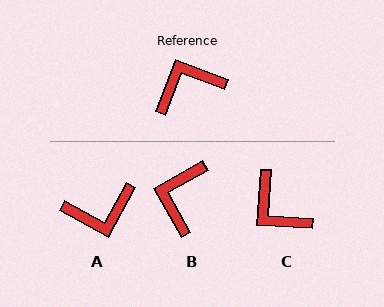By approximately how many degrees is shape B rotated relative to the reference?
Approximately 50 degrees counter-clockwise.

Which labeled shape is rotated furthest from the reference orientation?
A, about 172 degrees away.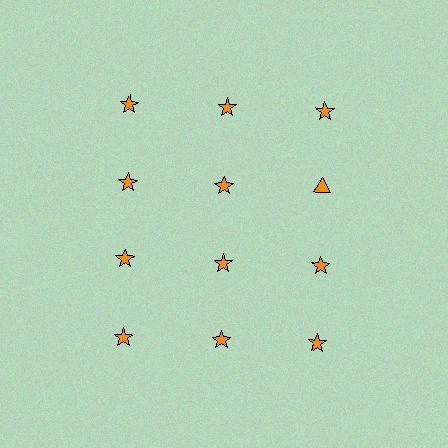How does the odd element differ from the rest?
It has a different shape: triangle instead of star.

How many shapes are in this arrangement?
There are 12 shapes arranged in a grid pattern.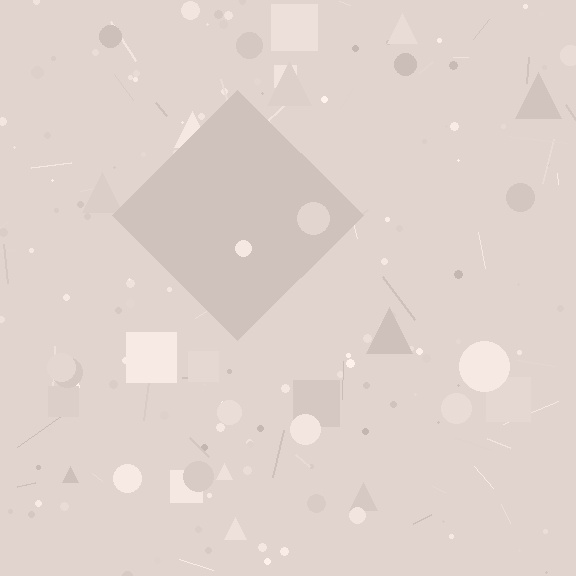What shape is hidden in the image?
A diamond is hidden in the image.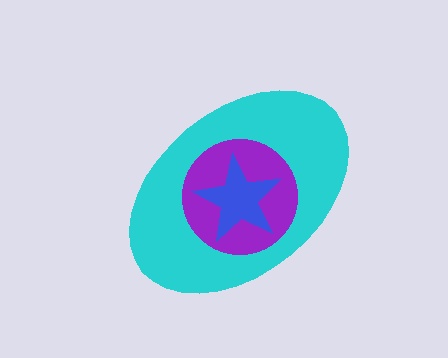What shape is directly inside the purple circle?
The blue star.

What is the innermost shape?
The blue star.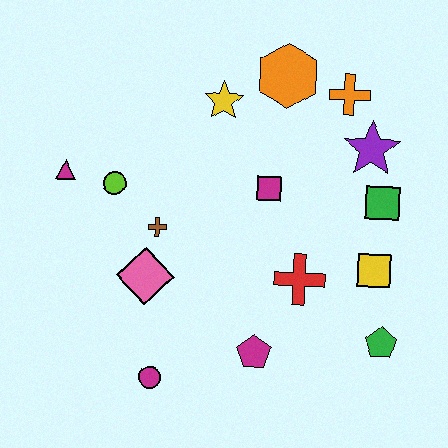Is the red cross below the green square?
Yes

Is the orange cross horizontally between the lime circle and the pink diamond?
No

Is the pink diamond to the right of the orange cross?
No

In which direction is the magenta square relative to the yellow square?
The magenta square is to the left of the yellow square.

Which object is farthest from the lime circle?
The green pentagon is farthest from the lime circle.